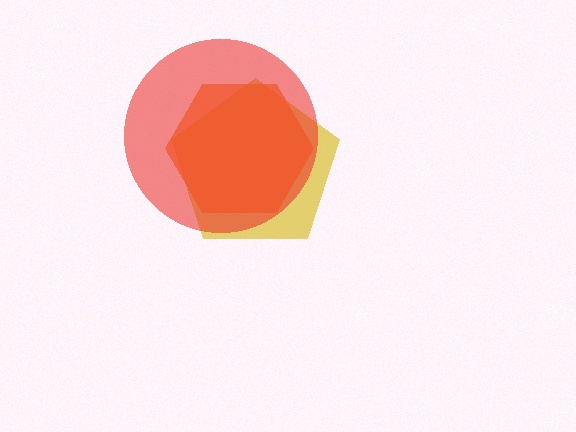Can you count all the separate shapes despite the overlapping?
Yes, there are 3 separate shapes.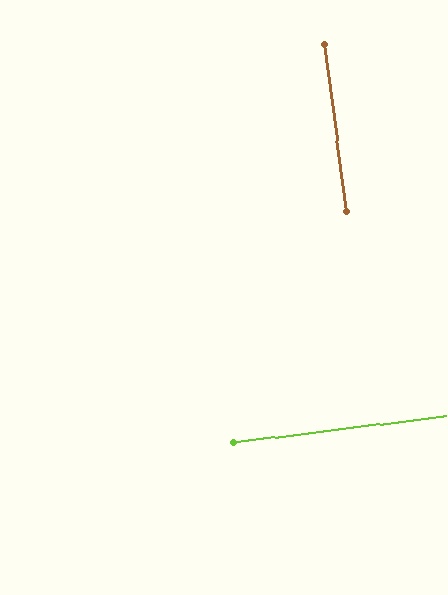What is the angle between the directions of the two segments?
Approximately 89 degrees.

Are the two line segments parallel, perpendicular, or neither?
Perpendicular — they meet at approximately 89°.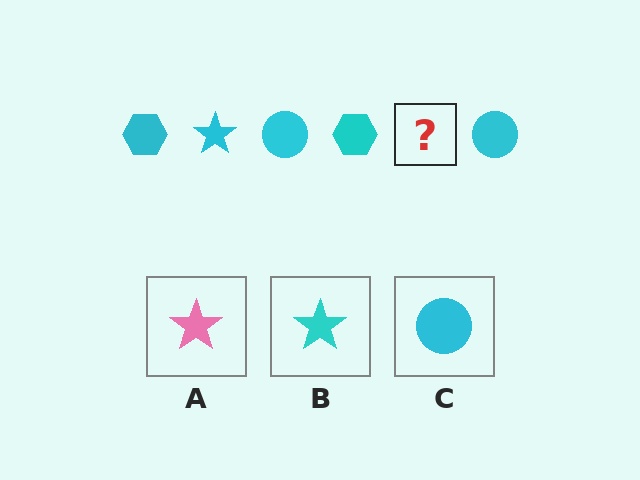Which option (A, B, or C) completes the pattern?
B.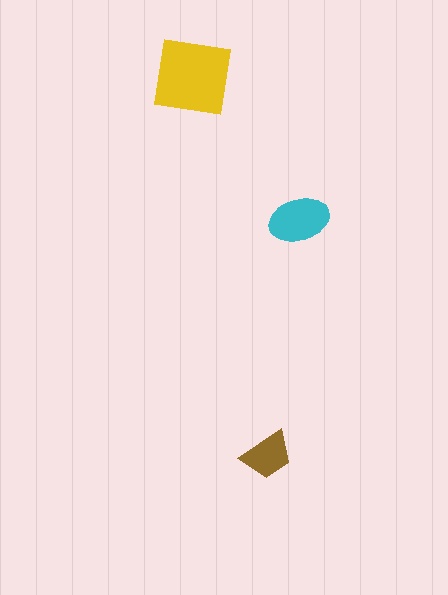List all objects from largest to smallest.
The yellow square, the cyan ellipse, the brown trapezoid.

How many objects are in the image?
There are 3 objects in the image.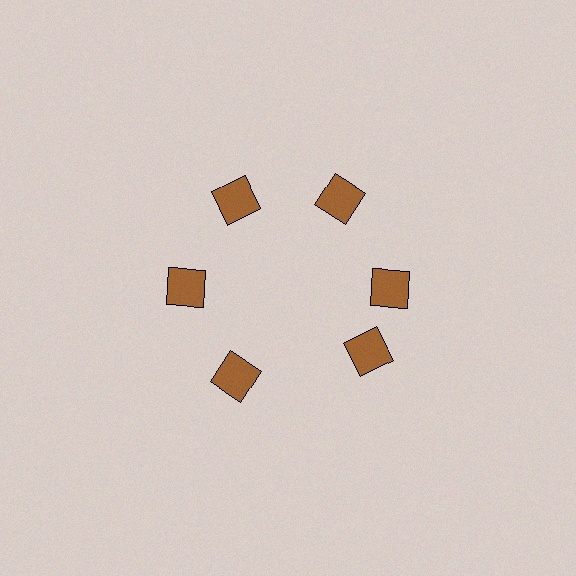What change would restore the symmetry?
The symmetry would be restored by rotating it back into even spacing with its neighbors so that all 6 squares sit at equal angles and equal distance from the center.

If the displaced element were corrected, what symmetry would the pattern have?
It would have 6-fold rotational symmetry — the pattern would map onto itself every 60 degrees.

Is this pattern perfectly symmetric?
No. The 6 brown squares are arranged in a ring, but one element near the 5 o'clock position is rotated out of alignment along the ring, breaking the 6-fold rotational symmetry.